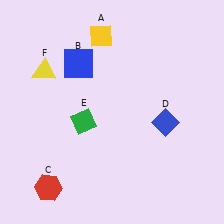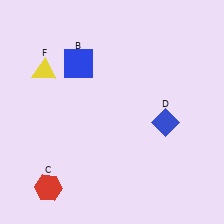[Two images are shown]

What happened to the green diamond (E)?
The green diamond (E) was removed in Image 2. It was in the bottom-left area of Image 1.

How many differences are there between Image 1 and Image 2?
There are 2 differences between the two images.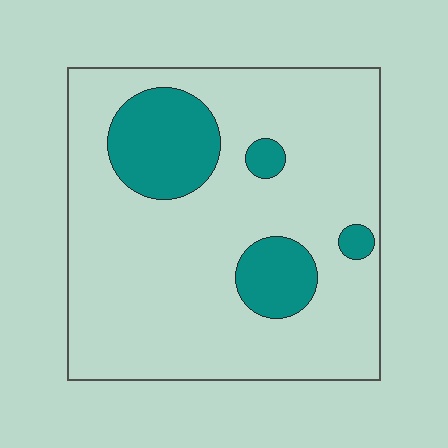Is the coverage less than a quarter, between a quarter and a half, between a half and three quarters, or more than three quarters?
Less than a quarter.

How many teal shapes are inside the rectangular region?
4.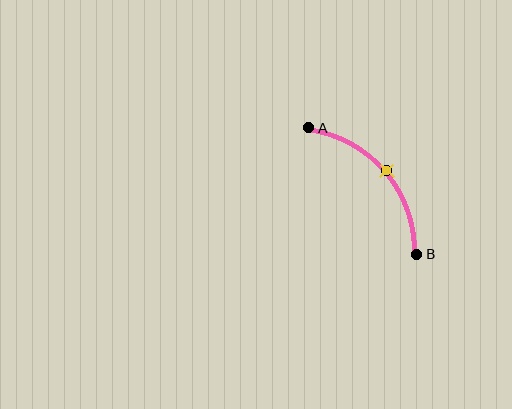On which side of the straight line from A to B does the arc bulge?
The arc bulges above and to the right of the straight line connecting A and B.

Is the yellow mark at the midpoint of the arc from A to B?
Yes. The yellow mark lies on the arc at equal arc-length from both A and B — it is the arc midpoint.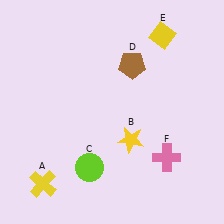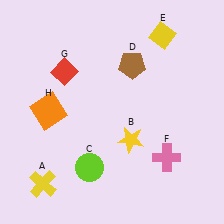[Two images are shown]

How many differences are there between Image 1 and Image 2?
There are 2 differences between the two images.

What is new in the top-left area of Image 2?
A red diamond (G) was added in the top-left area of Image 2.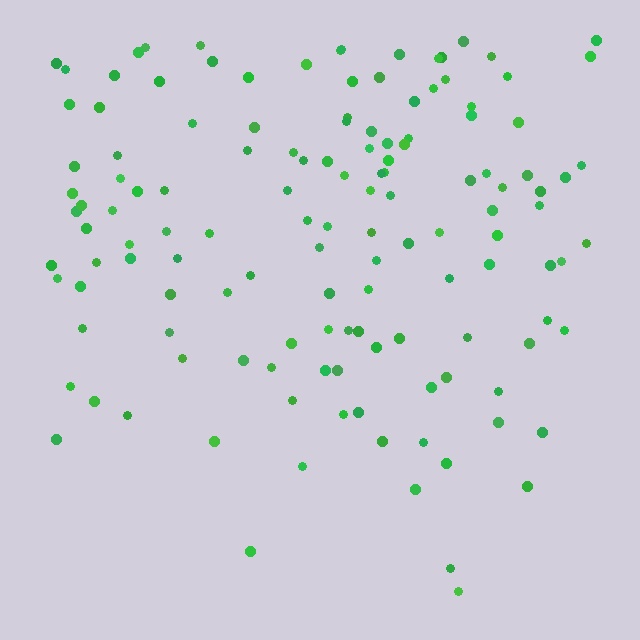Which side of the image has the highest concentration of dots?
The top.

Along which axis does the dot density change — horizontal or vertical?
Vertical.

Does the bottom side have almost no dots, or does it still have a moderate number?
Still a moderate number, just noticeably fewer than the top.